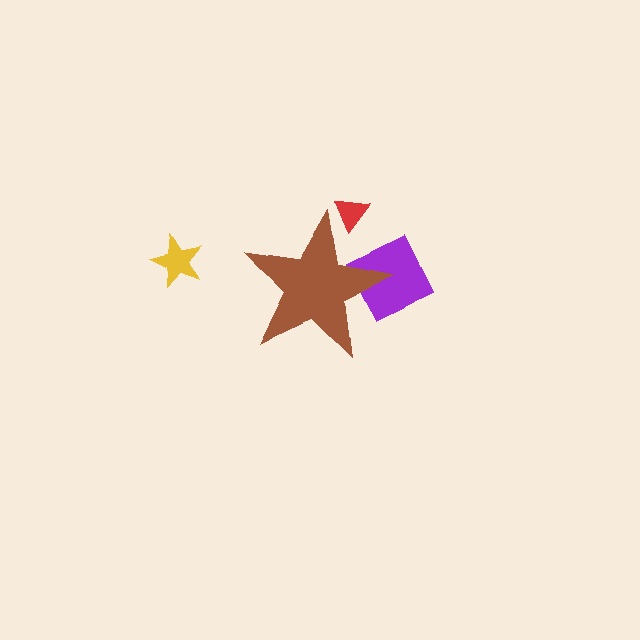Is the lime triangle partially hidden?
Yes, the lime triangle is partially hidden behind the brown star.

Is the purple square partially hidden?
Yes, the purple square is partially hidden behind the brown star.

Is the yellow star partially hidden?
No, the yellow star is fully visible.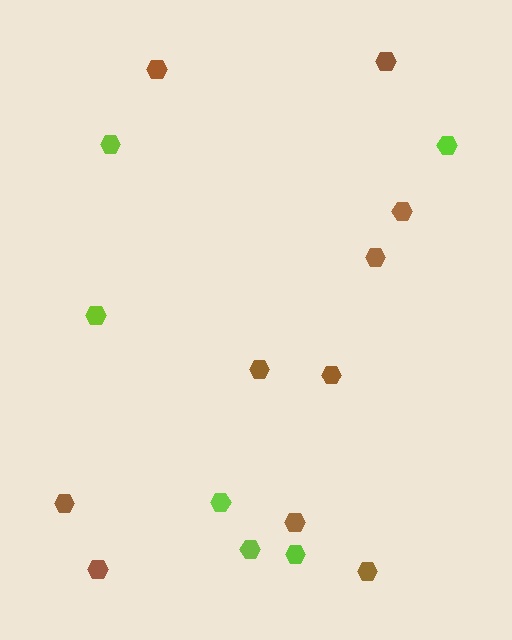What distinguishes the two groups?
There are 2 groups: one group of lime hexagons (6) and one group of brown hexagons (10).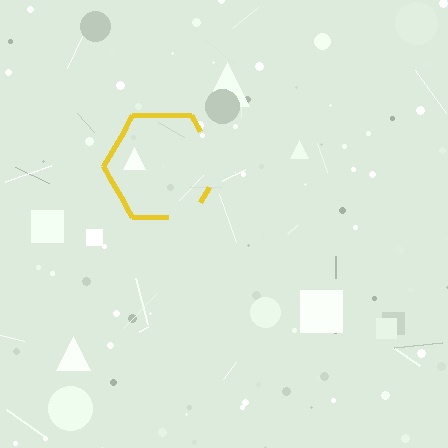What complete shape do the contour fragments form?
The contour fragments form a hexagon.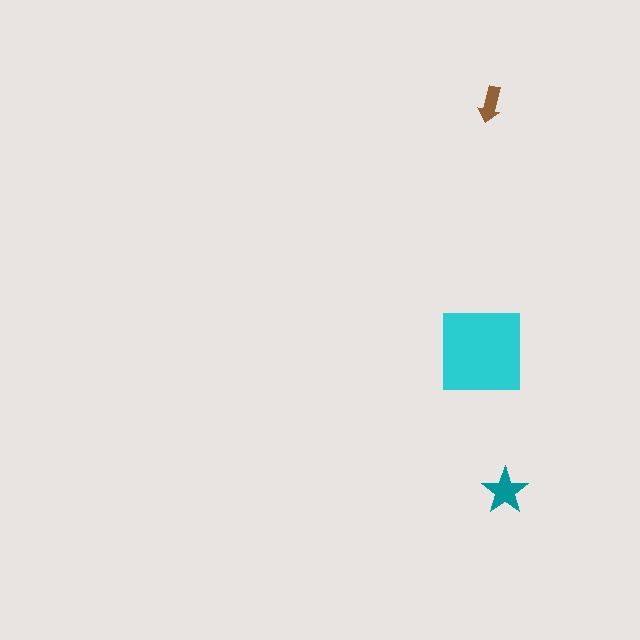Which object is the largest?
The cyan square.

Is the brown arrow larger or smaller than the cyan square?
Smaller.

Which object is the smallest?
The brown arrow.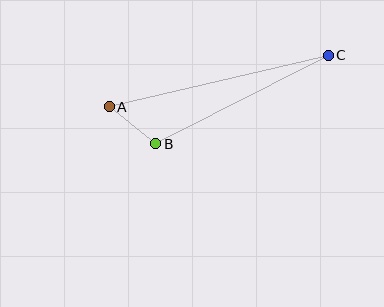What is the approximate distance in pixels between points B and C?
The distance between B and C is approximately 194 pixels.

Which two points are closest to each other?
Points A and B are closest to each other.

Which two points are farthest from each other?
Points A and C are farthest from each other.